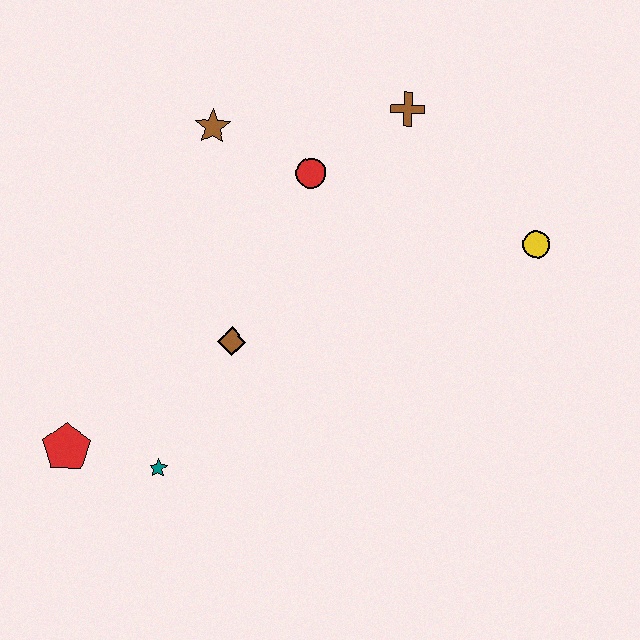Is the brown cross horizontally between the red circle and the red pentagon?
No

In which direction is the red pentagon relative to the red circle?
The red pentagon is below the red circle.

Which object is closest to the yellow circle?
The brown cross is closest to the yellow circle.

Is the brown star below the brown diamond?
No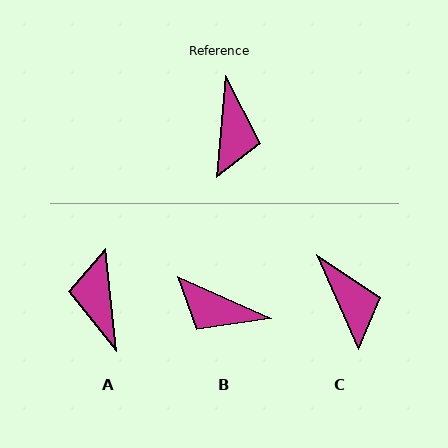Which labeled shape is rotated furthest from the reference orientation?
A, about 168 degrees away.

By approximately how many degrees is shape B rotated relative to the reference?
Approximately 109 degrees clockwise.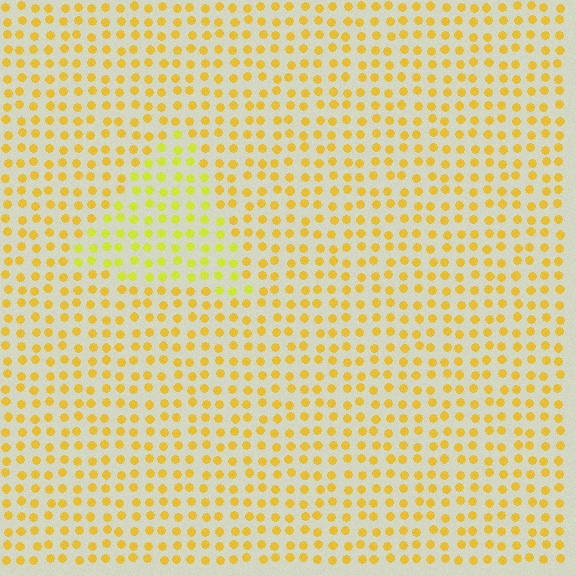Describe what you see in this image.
The image is filled with small yellow elements in a uniform arrangement. A triangle-shaped region is visible where the elements are tinted to a slightly different hue, forming a subtle color boundary.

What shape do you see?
I see a triangle.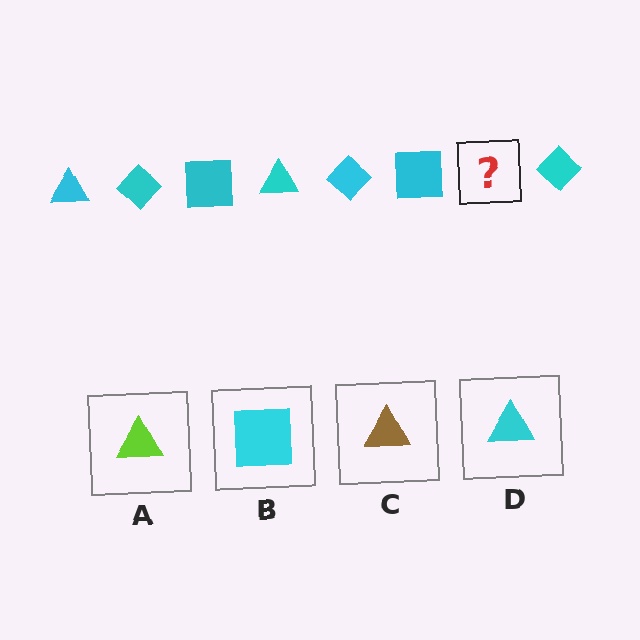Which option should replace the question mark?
Option D.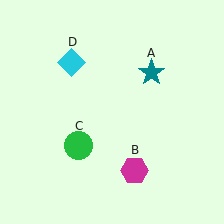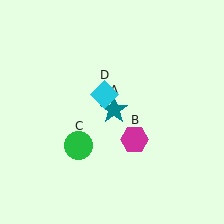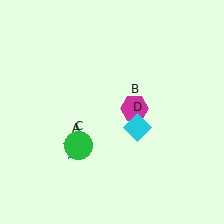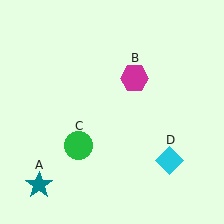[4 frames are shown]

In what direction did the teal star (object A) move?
The teal star (object A) moved down and to the left.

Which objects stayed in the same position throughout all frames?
Green circle (object C) remained stationary.